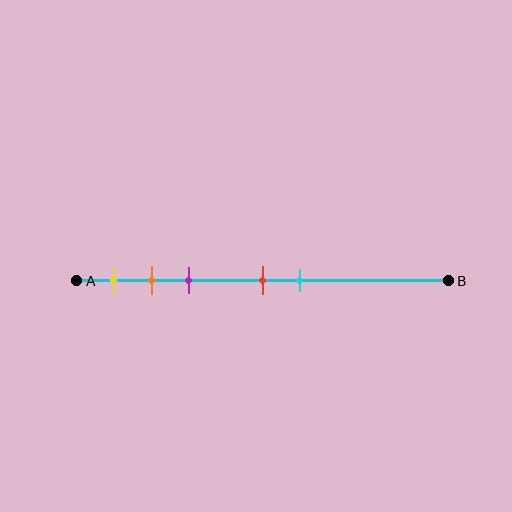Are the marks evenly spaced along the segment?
No, the marks are not evenly spaced.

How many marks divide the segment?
There are 5 marks dividing the segment.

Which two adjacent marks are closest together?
The orange and purple marks are the closest adjacent pair.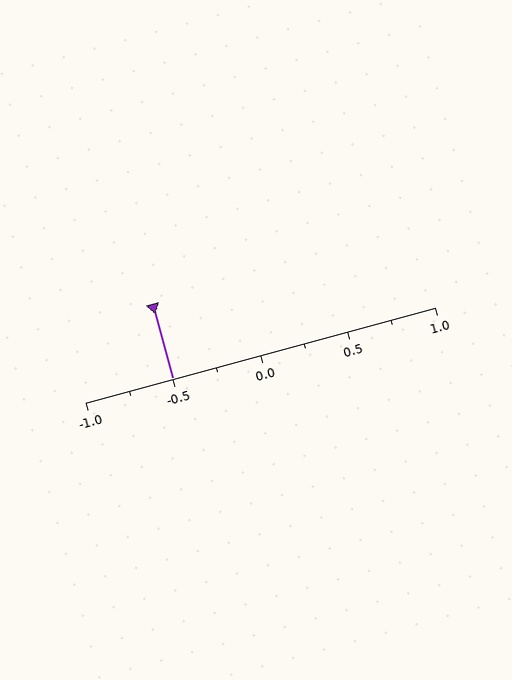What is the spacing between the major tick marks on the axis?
The major ticks are spaced 0.5 apart.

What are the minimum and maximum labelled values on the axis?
The axis runs from -1.0 to 1.0.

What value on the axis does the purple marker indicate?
The marker indicates approximately -0.5.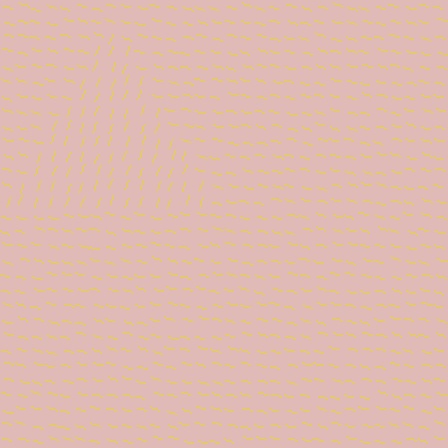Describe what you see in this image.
The image is filled with small yellow line segments. A triangle region in the image has lines oriented differently from the surrounding lines, creating a visible texture boundary.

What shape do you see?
I see a triangle.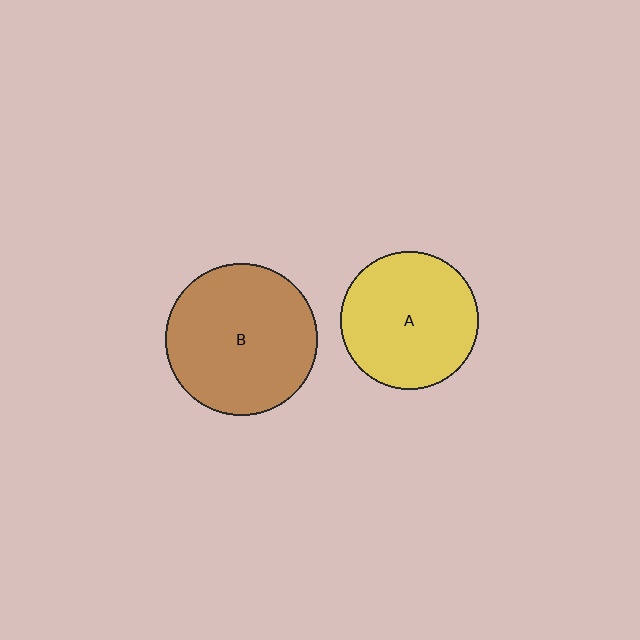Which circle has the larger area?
Circle B (brown).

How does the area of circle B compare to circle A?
Approximately 1.2 times.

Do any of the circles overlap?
No, none of the circles overlap.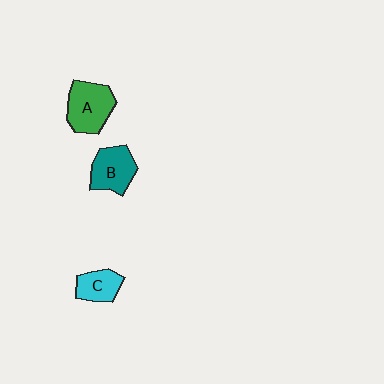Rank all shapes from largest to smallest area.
From largest to smallest: A (green), B (teal), C (cyan).